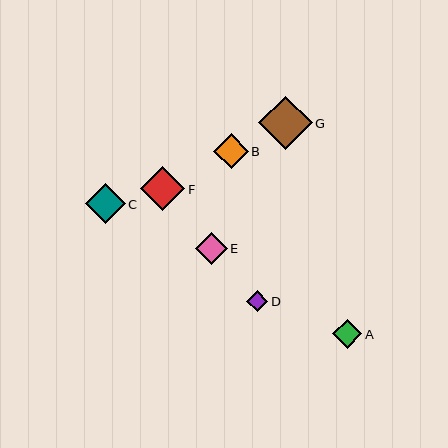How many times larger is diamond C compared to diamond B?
Diamond C is approximately 1.2 times the size of diamond B.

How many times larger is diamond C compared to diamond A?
Diamond C is approximately 1.4 times the size of diamond A.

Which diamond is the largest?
Diamond G is the largest with a size of approximately 54 pixels.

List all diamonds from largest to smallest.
From largest to smallest: G, F, C, B, E, A, D.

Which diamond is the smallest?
Diamond D is the smallest with a size of approximately 21 pixels.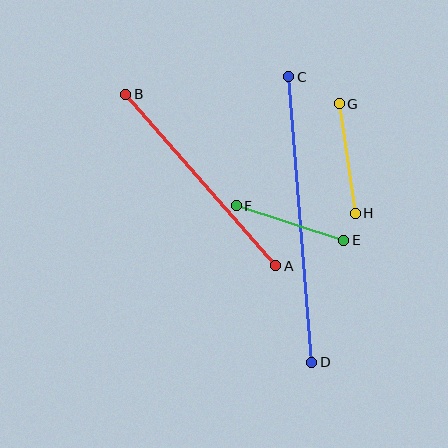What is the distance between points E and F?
The distance is approximately 113 pixels.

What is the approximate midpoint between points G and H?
The midpoint is at approximately (347, 158) pixels.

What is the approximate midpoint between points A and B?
The midpoint is at approximately (201, 180) pixels.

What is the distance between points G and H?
The distance is approximately 110 pixels.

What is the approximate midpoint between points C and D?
The midpoint is at approximately (300, 220) pixels.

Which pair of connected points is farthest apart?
Points C and D are farthest apart.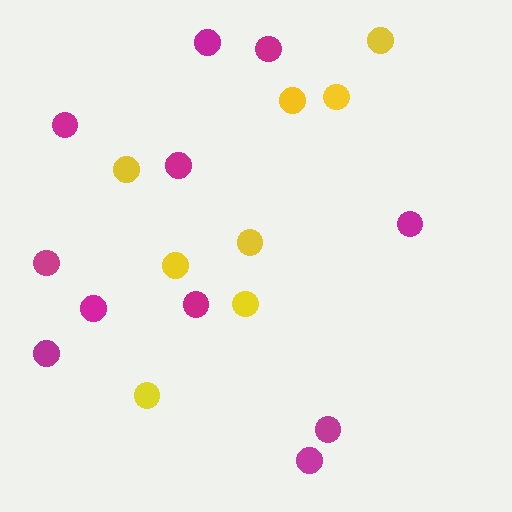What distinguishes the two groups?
There are 2 groups: one group of magenta circles (11) and one group of yellow circles (8).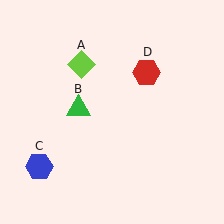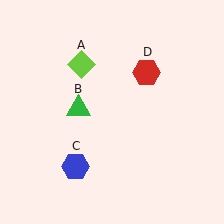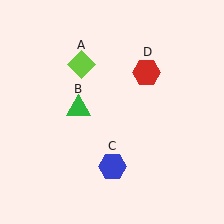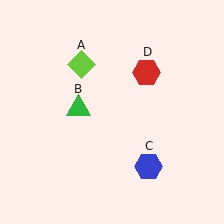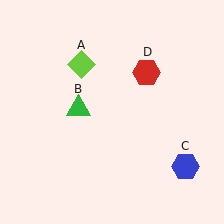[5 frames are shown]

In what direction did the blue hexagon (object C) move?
The blue hexagon (object C) moved right.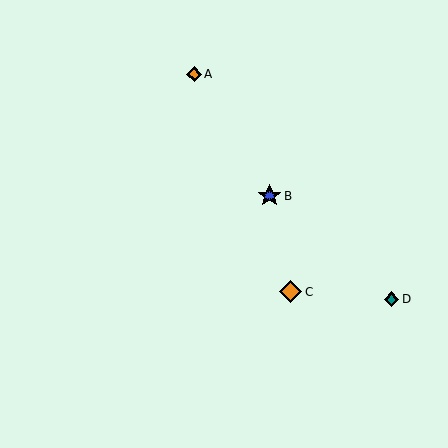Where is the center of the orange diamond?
The center of the orange diamond is at (291, 292).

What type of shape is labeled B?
Shape B is a blue star.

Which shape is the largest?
The blue star (labeled B) is the largest.